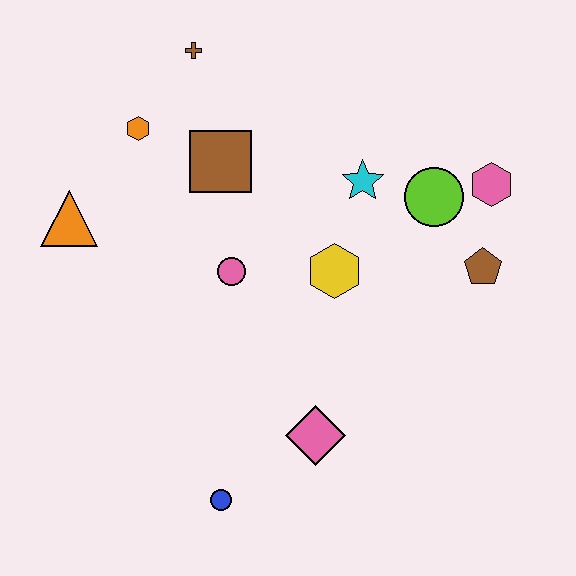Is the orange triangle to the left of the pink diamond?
Yes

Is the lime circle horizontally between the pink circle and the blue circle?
No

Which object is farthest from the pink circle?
The pink hexagon is farthest from the pink circle.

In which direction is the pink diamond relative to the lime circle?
The pink diamond is below the lime circle.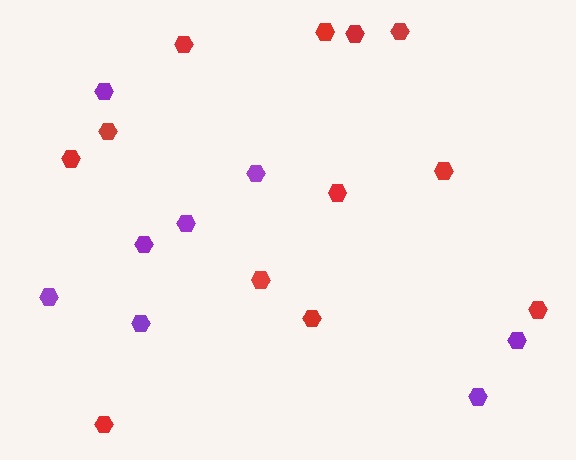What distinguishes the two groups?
There are 2 groups: one group of purple hexagons (8) and one group of red hexagons (12).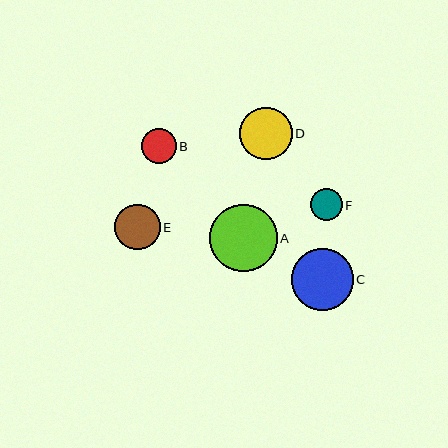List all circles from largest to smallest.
From largest to smallest: A, C, D, E, B, F.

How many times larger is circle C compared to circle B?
Circle C is approximately 1.8 times the size of circle B.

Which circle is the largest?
Circle A is the largest with a size of approximately 67 pixels.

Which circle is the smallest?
Circle F is the smallest with a size of approximately 32 pixels.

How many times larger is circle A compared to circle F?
Circle A is approximately 2.1 times the size of circle F.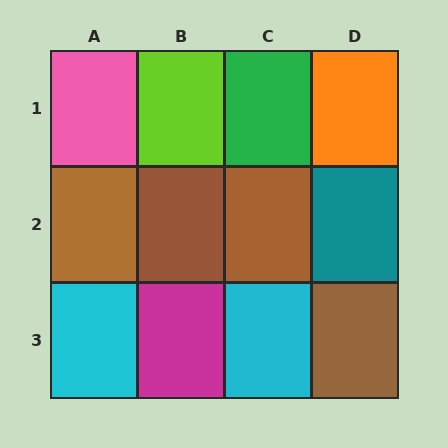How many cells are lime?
1 cell is lime.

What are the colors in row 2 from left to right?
Brown, brown, brown, teal.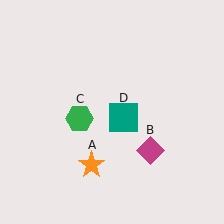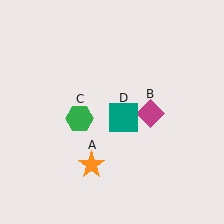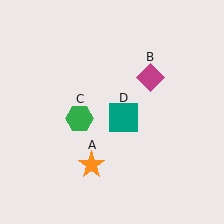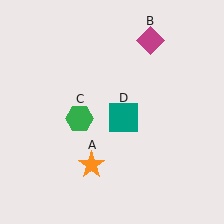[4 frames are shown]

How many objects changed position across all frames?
1 object changed position: magenta diamond (object B).